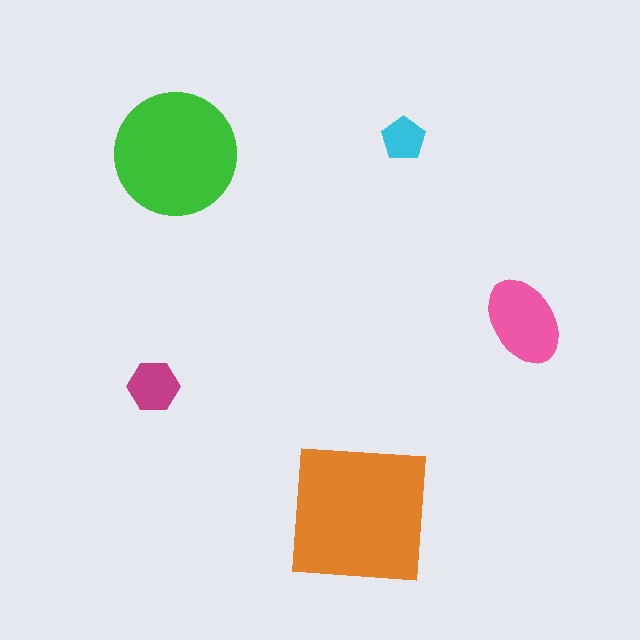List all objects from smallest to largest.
The cyan pentagon, the magenta hexagon, the pink ellipse, the green circle, the orange square.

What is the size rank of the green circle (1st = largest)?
2nd.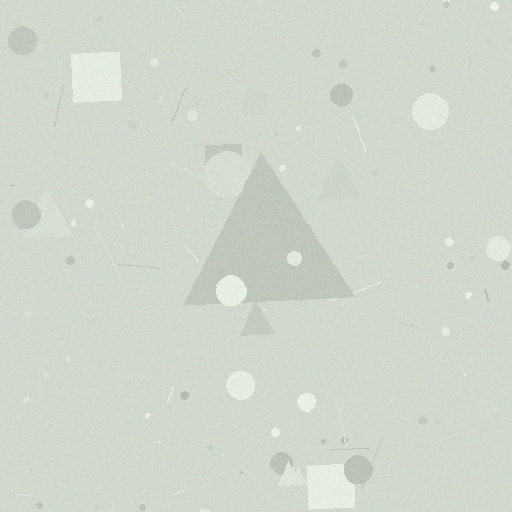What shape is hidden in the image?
A triangle is hidden in the image.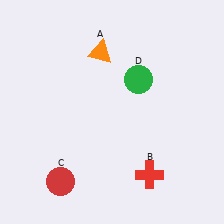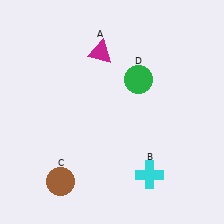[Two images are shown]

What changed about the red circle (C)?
In Image 1, C is red. In Image 2, it changed to brown.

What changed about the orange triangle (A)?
In Image 1, A is orange. In Image 2, it changed to magenta.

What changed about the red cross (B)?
In Image 1, B is red. In Image 2, it changed to cyan.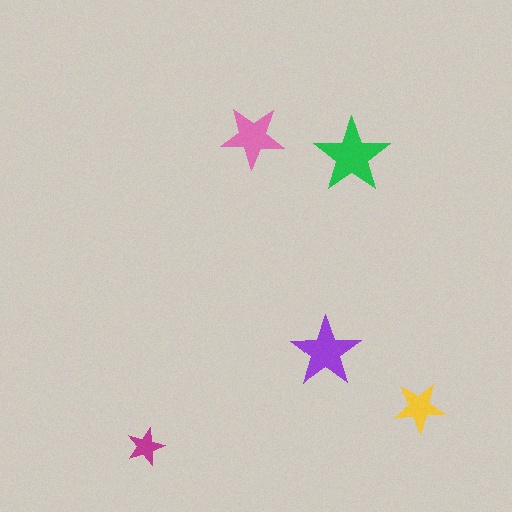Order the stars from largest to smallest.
the green one, the purple one, the pink one, the yellow one, the magenta one.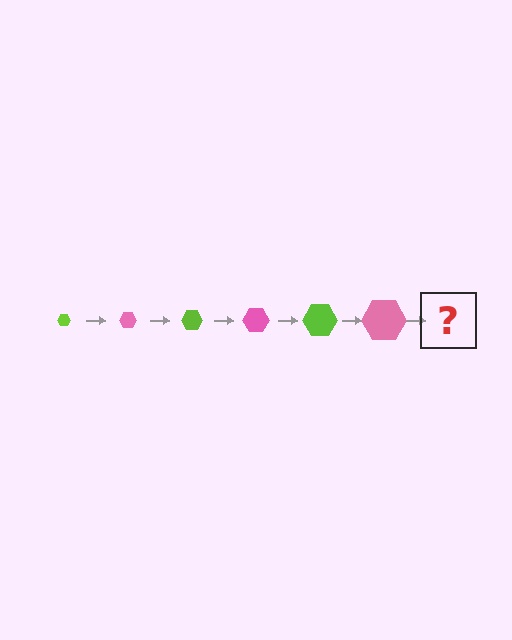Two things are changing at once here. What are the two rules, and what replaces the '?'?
The two rules are that the hexagon grows larger each step and the color cycles through lime and pink. The '?' should be a lime hexagon, larger than the previous one.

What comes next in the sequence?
The next element should be a lime hexagon, larger than the previous one.